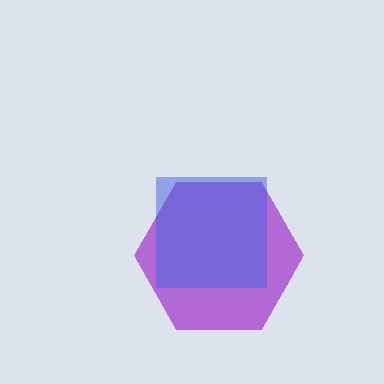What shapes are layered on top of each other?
The layered shapes are: a purple hexagon, a blue square.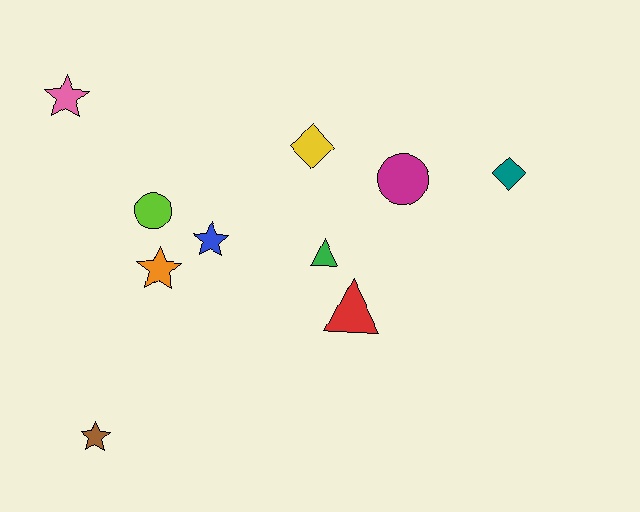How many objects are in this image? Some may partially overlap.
There are 10 objects.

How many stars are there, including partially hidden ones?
There are 4 stars.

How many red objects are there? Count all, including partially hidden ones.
There is 1 red object.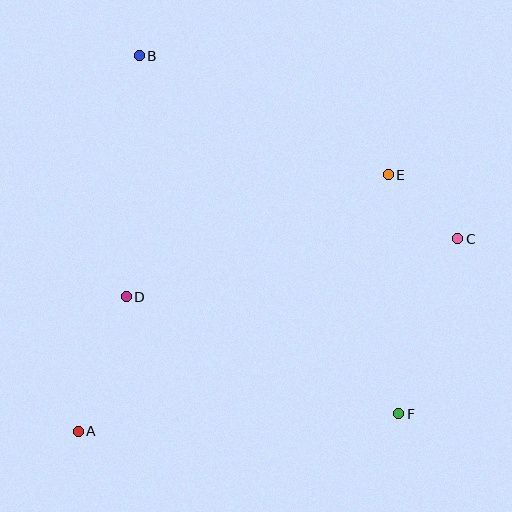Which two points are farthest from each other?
Points B and F are farthest from each other.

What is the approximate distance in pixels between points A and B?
The distance between A and B is approximately 380 pixels.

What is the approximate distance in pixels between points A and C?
The distance between A and C is approximately 426 pixels.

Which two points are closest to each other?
Points C and E are closest to each other.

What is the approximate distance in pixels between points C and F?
The distance between C and F is approximately 185 pixels.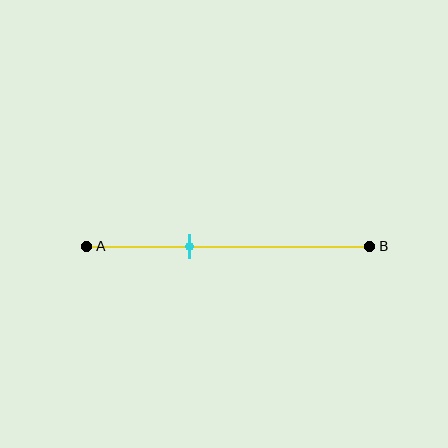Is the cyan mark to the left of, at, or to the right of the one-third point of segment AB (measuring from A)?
The cyan mark is to the right of the one-third point of segment AB.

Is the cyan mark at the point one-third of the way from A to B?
No, the mark is at about 35% from A, not at the 33% one-third point.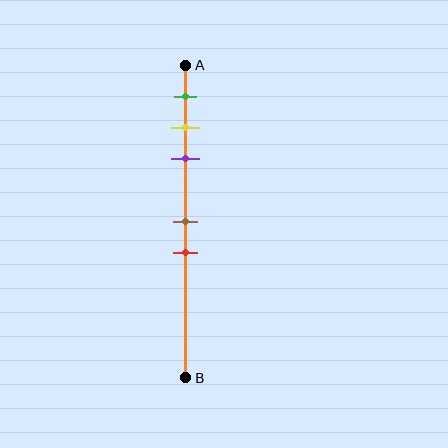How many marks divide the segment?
There are 5 marks dividing the segment.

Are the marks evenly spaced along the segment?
No, the marks are not evenly spaced.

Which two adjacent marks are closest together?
The yellow and purple marks are the closest adjacent pair.